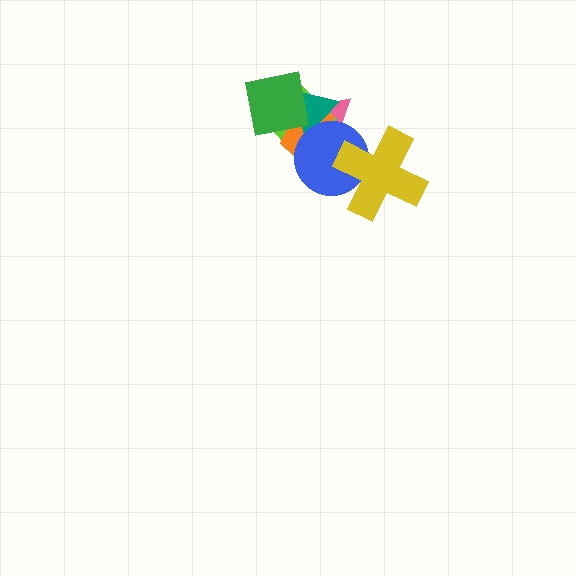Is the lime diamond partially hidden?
Yes, it is partially covered by another shape.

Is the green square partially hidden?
No, no other shape covers it.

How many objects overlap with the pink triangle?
6 objects overlap with the pink triangle.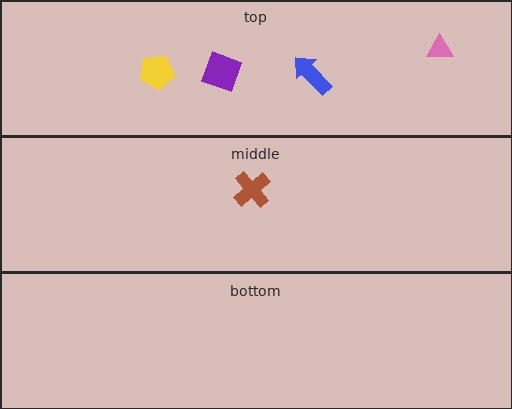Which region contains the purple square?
The top region.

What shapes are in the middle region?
The brown cross.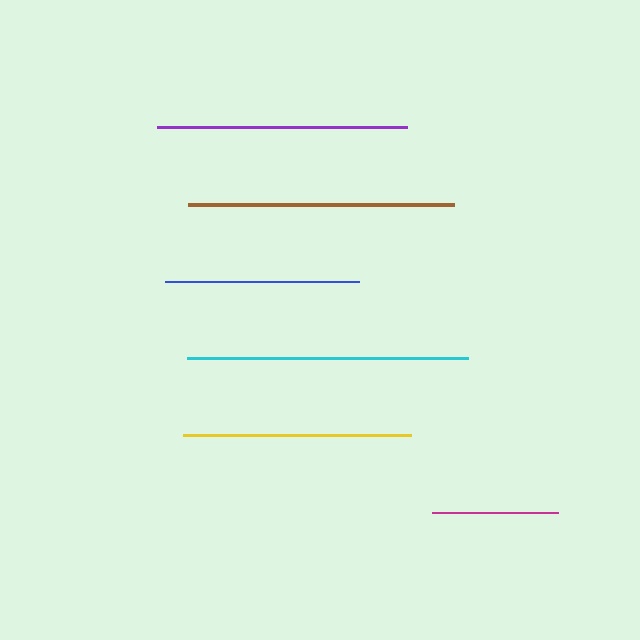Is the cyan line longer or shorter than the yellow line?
The cyan line is longer than the yellow line.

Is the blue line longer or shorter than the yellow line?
The yellow line is longer than the blue line.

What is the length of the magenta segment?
The magenta segment is approximately 126 pixels long.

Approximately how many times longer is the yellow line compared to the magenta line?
The yellow line is approximately 1.8 times the length of the magenta line.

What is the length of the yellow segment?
The yellow segment is approximately 228 pixels long.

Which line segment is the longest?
The cyan line is the longest at approximately 281 pixels.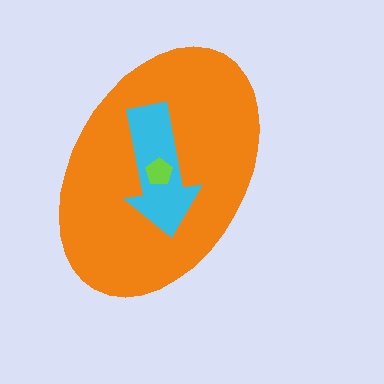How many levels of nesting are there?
3.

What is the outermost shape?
The orange ellipse.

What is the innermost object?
The lime pentagon.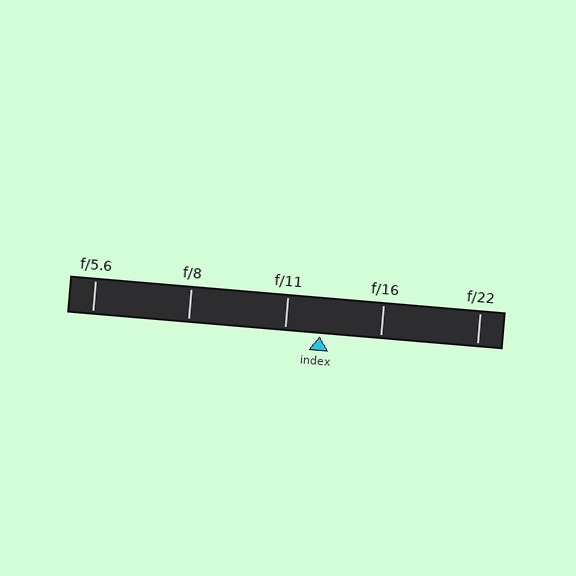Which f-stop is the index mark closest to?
The index mark is closest to f/11.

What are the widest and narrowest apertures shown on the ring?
The widest aperture shown is f/5.6 and the narrowest is f/22.